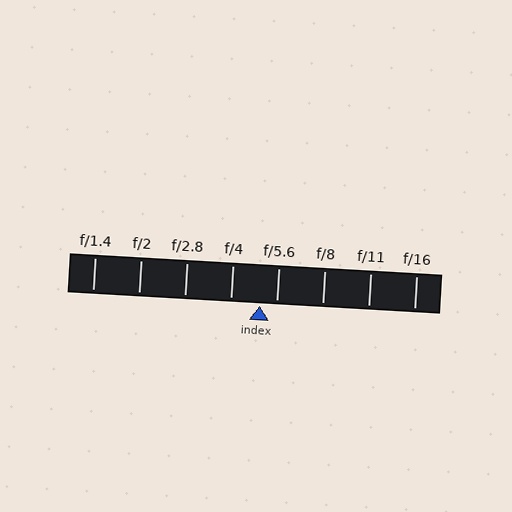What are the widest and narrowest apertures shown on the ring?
The widest aperture shown is f/1.4 and the narrowest is f/16.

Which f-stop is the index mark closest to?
The index mark is closest to f/5.6.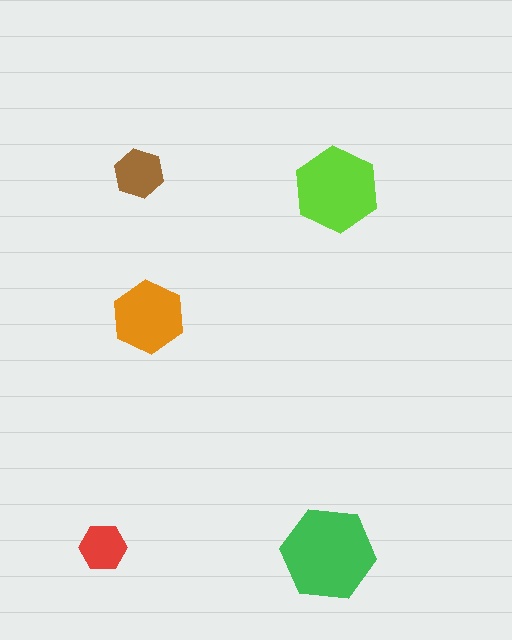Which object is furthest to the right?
The lime hexagon is rightmost.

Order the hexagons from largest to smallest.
the green one, the lime one, the orange one, the brown one, the red one.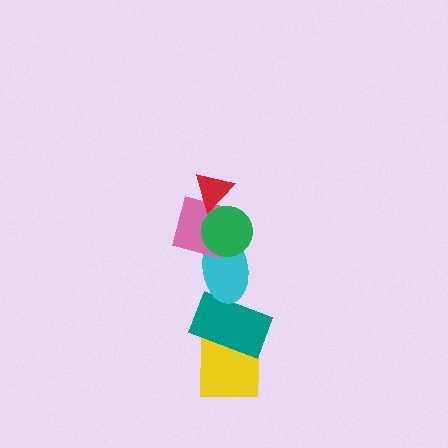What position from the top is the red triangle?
The red triangle is 1st from the top.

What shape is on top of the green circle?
The red triangle is on top of the green circle.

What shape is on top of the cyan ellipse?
The pink square is on top of the cyan ellipse.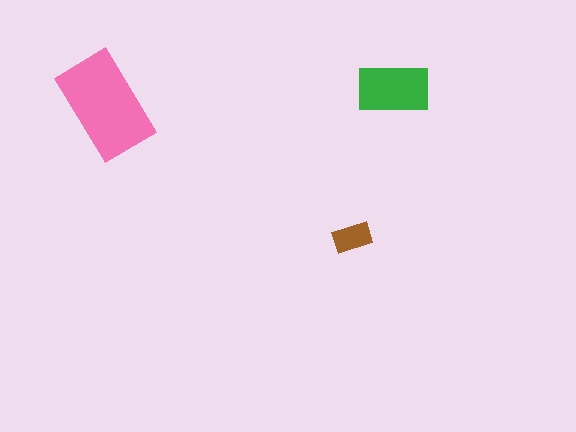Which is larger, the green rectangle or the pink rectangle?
The pink one.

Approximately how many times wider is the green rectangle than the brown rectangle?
About 2 times wider.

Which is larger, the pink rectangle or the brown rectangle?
The pink one.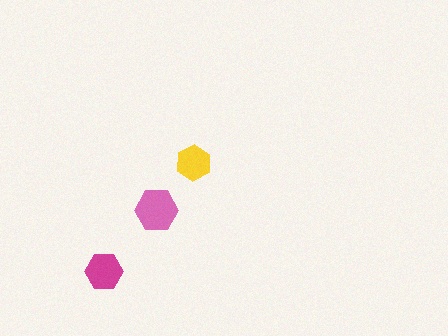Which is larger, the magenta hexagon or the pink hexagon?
The pink one.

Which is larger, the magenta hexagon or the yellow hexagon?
The magenta one.